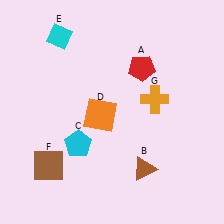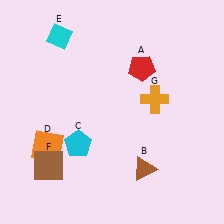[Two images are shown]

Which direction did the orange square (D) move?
The orange square (D) moved left.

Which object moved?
The orange square (D) moved left.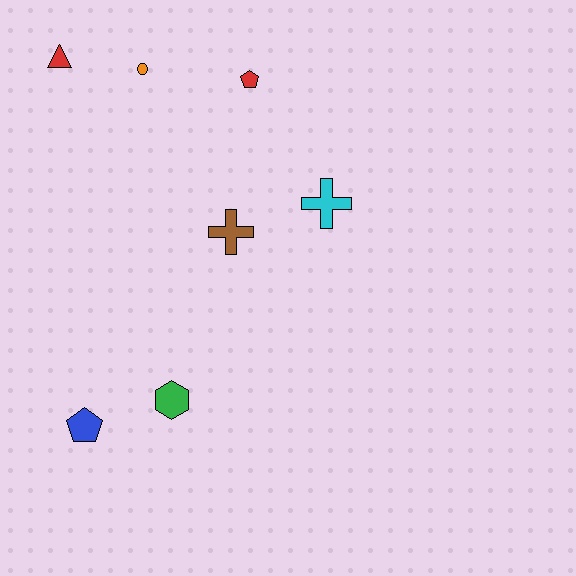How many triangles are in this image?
There is 1 triangle.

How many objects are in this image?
There are 7 objects.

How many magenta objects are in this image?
There are no magenta objects.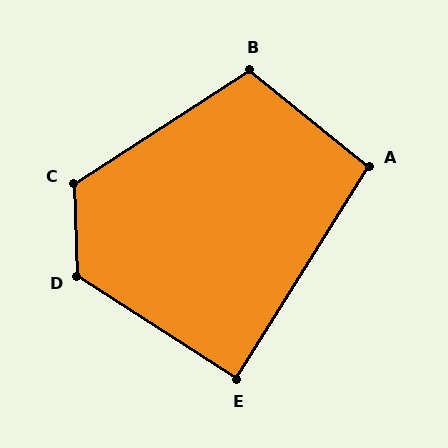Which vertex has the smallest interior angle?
E, at approximately 89 degrees.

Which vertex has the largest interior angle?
D, at approximately 125 degrees.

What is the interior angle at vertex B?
Approximately 108 degrees (obtuse).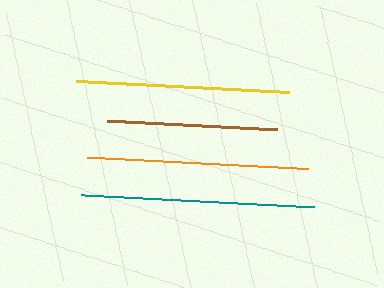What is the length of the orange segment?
The orange segment is approximately 221 pixels long.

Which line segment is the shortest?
The brown line is the shortest at approximately 170 pixels.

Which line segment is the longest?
The teal line is the longest at approximately 233 pixels.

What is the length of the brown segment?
The brown segment is approximately 170 pixels long.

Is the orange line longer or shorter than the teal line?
The teal line is longer than the orange line.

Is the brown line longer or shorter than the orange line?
The orange line is longer than the brown line.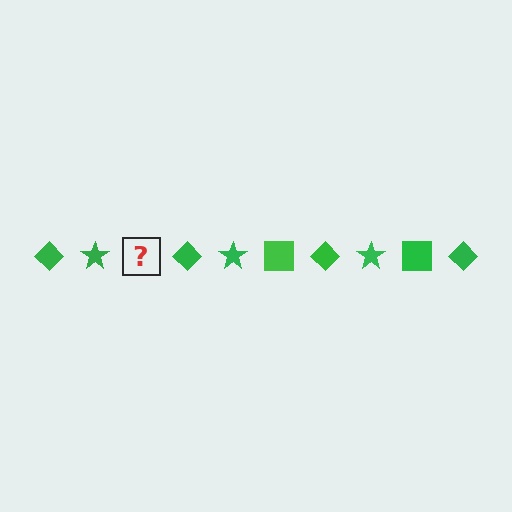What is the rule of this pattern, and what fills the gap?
The rule is that the pattern cycles through diamond, star, square shapes in green. The gap should be filled with a green square.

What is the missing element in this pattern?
The missing element is a green square.